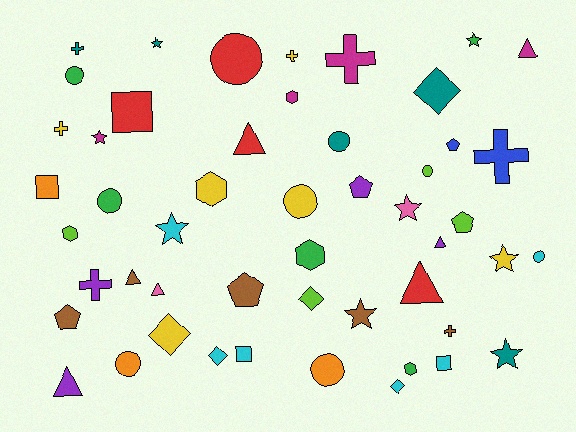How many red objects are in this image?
There are 4 red objects.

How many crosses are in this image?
There are 7 crosses.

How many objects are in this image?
There are 50 objects.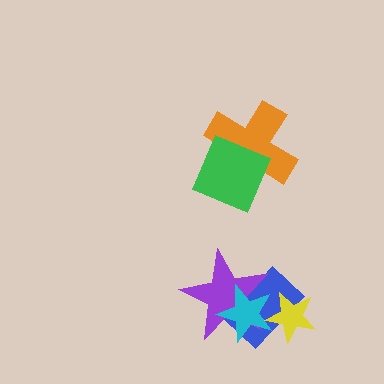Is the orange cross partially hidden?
Yes, it is partially covered by another shape.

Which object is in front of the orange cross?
The green diamond is in front of the orange cross.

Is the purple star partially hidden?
Yes, it is partially covered by another shape.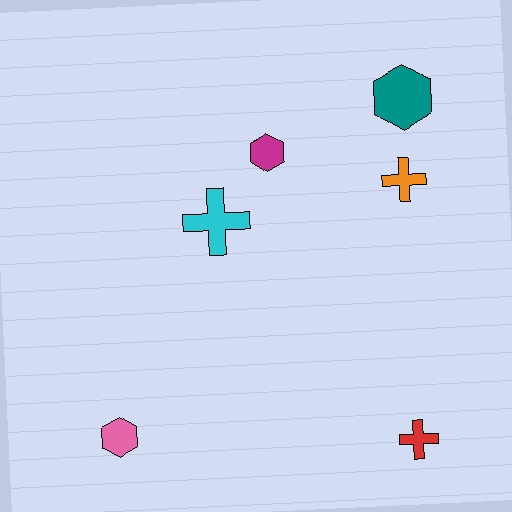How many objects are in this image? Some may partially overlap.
There are 6 objects.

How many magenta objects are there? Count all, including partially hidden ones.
There is 1 magenta object.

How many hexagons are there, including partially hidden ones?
There are 3 hexagons.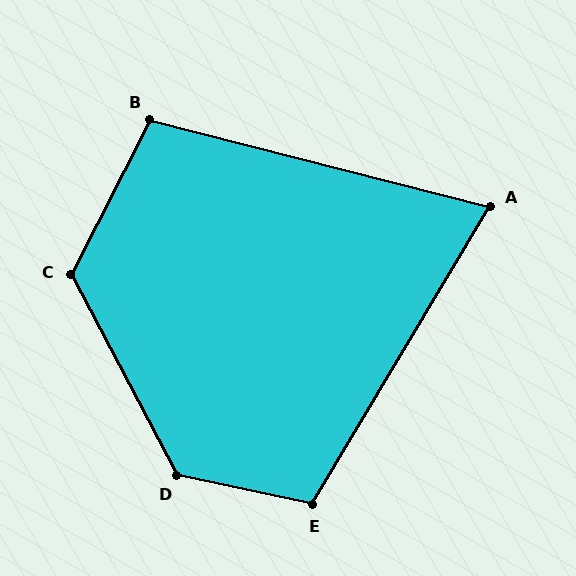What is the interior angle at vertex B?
Approximately 103 degrees (obtuse).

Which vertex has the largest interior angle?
D, at approximately 130 degrees.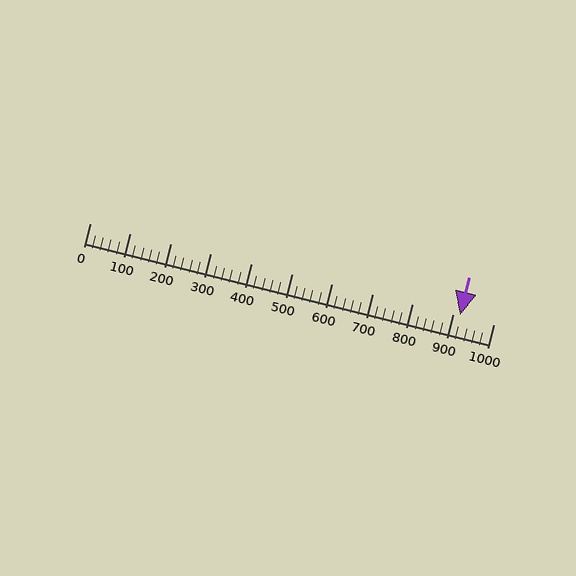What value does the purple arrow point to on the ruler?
The purple arrow points to approximately 916.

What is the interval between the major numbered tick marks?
The major tick marks are spaced 100 units apart.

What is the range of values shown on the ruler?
The ruler shows values from 0 to 1000.